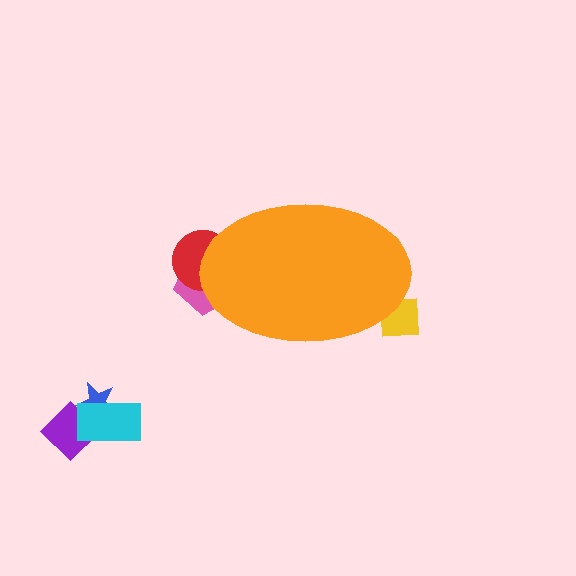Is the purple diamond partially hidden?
No, the purple diamond is fully visible.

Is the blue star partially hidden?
No, the blue star is fully visible.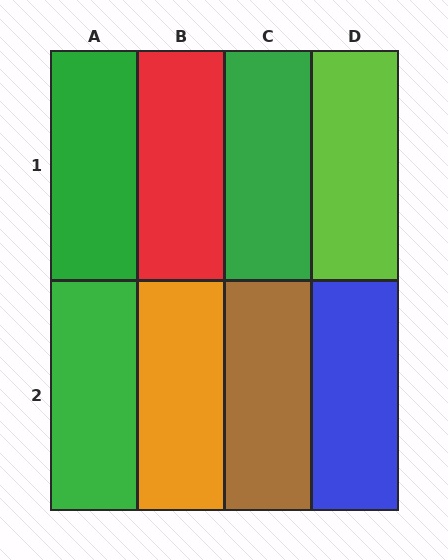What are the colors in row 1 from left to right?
Green, red, green, lime.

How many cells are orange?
1 cell is orange.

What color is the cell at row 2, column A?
Green.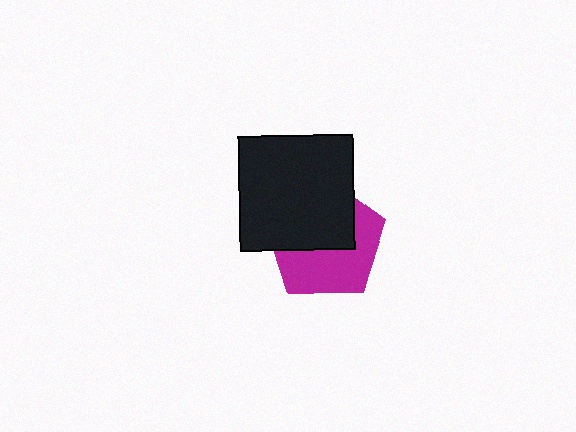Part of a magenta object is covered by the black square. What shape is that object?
It is a pentagon.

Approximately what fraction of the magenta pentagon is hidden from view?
Roughly 51% of the magenta pentagon is hidden behind the black square.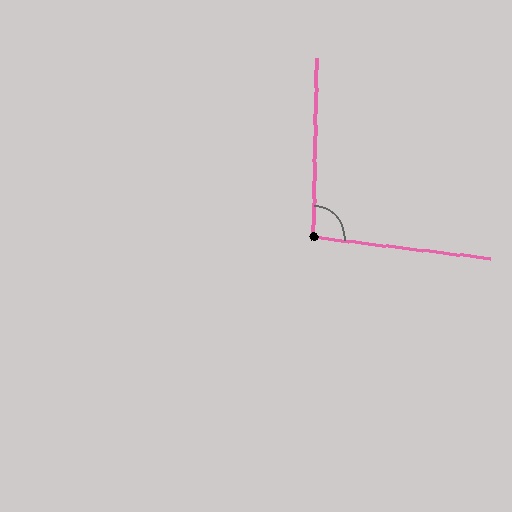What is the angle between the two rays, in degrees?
Approximately 96 degrees.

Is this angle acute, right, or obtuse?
It is obtuse.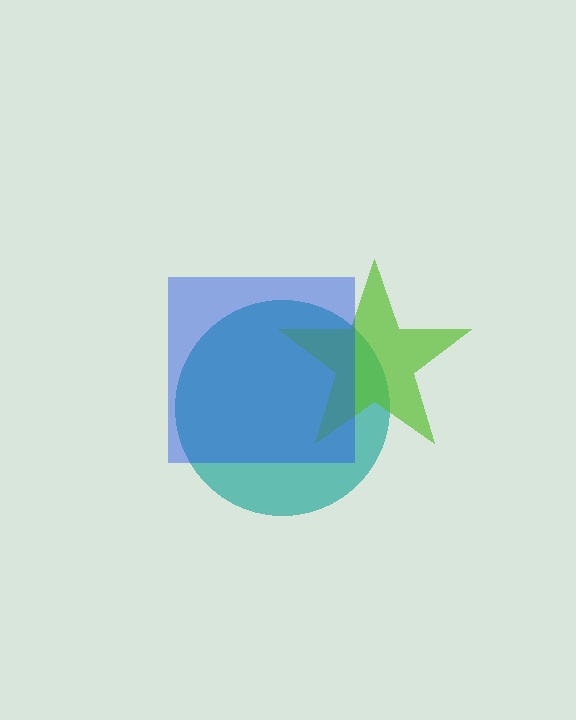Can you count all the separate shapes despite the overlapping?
Yes, there are 3 separate shapes.